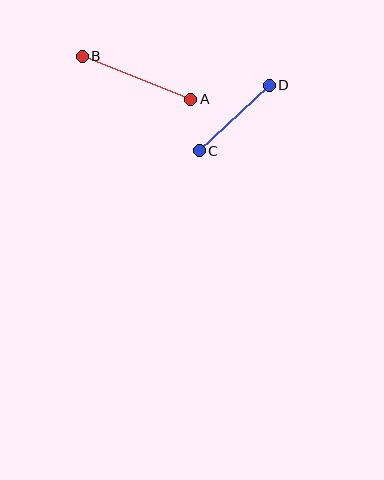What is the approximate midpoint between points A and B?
The midpoint is at approximately (137, 78) pixels.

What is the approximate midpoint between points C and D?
The midpoint is at approximately (234, 118) pixels.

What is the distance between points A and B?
The distance is approximately 116 pixels.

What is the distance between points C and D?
The distance is approximately 96 pixels.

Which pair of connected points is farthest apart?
Points A and B are farthest apart.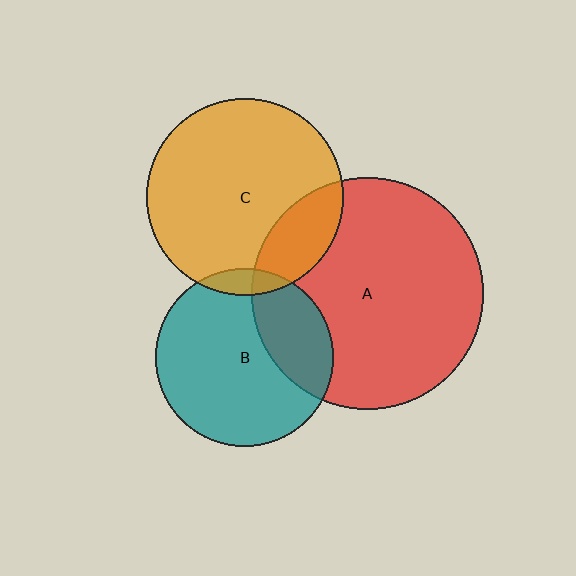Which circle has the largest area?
Circle A (red).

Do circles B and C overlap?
Yes.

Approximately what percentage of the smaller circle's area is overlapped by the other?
Approximately 5%.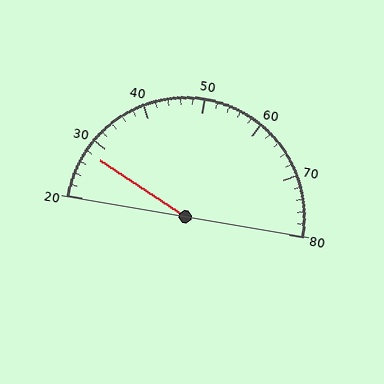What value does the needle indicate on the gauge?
The needle indicates approximately 28.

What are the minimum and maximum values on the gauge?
The gauge ranges from 20 to 80.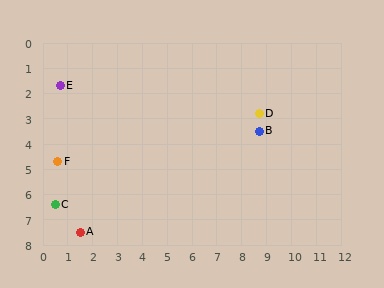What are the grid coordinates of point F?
Point F is at approximately (0.6, 4.7).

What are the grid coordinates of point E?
Point E is at approximately (0.7, 1.7).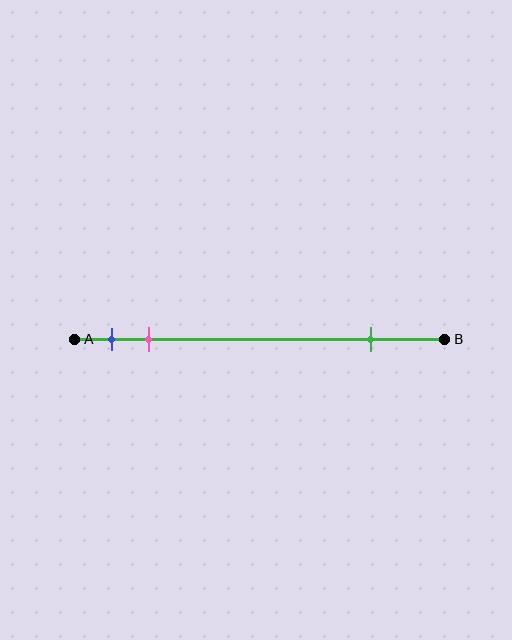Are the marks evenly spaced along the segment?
No, the marks are not evenly spaced.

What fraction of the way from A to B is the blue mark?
The blue mark is approximately 10% (0.1) of the way from A to B.